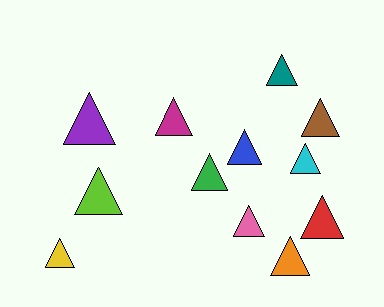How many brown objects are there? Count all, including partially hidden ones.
There is 1 brown object.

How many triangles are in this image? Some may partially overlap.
There are 12 triangles.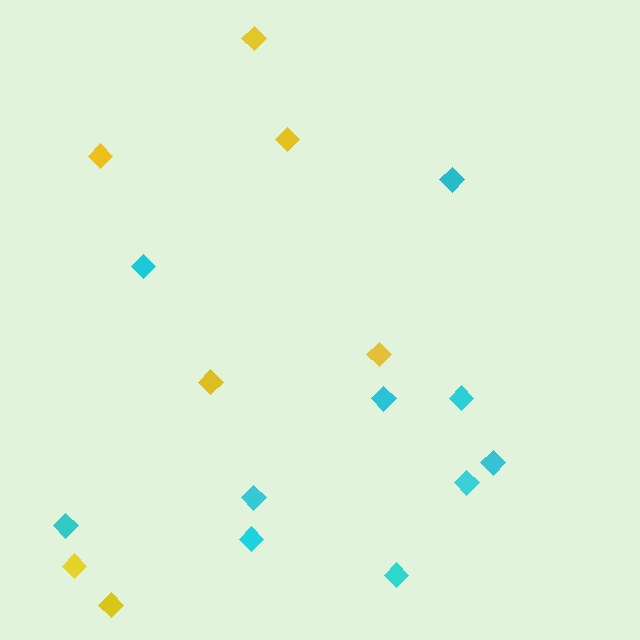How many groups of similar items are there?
There are 2 groups: one group of cyan diamonds (10) and one group of yellow diamonds (7).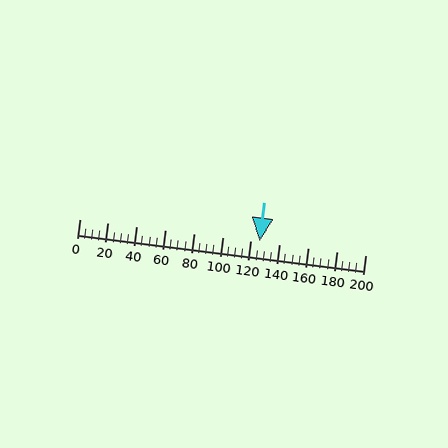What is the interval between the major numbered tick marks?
The major tick marks are spaced 20 units apart.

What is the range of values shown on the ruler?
The ruler shows values from 0 to 200.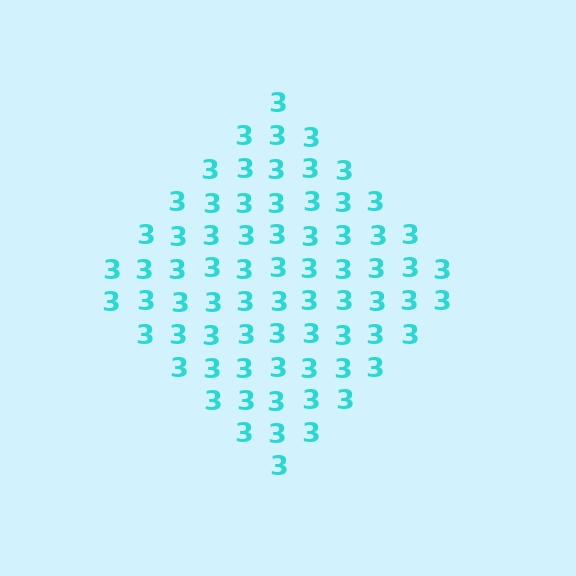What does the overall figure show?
The overall figure shows a diamond.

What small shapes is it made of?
It is made of small digit 3's.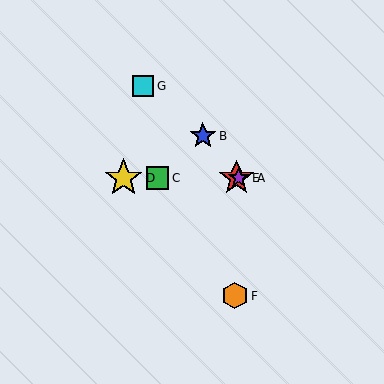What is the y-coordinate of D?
Object D is at y≈178.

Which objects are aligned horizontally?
Objects A, C, D, E are aligned horizontally.